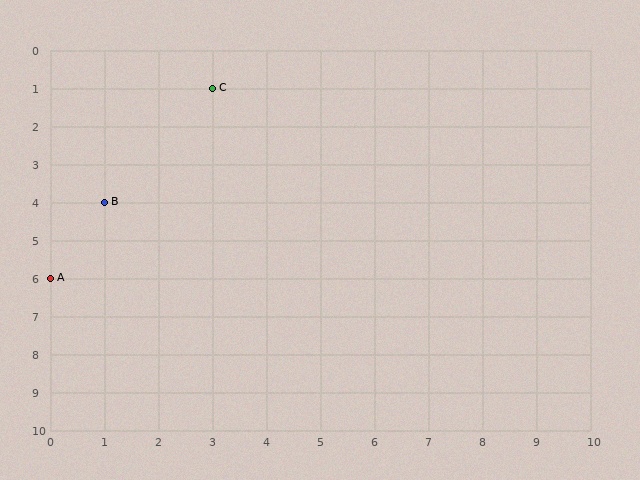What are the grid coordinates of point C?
Point C is at grid coordinates (3, 1).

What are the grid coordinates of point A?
Point A is at grid coordinates (0, 6).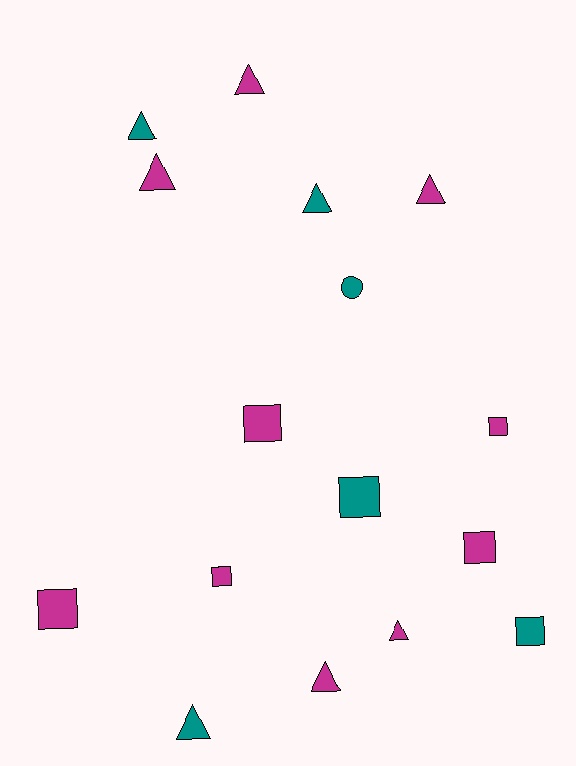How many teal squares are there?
There are 2 teal squares.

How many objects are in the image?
There are 16 objects.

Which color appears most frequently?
Magenta, with 10 objects.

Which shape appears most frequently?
Triangle, with 8 objects.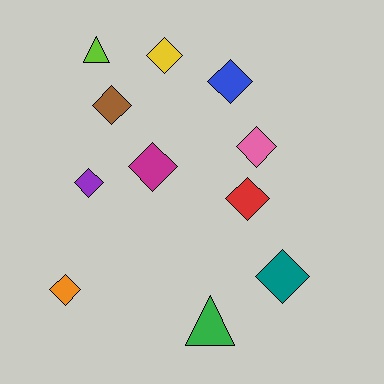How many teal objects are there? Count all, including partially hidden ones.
There is 1 teal object.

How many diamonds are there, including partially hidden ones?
There are 9 diamonds.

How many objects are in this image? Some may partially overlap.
There are 11 objects.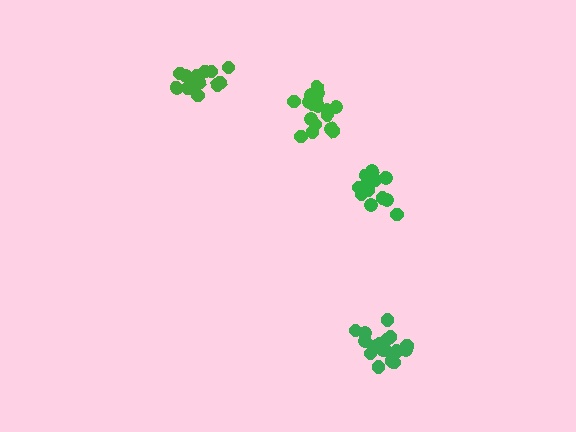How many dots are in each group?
Group 1: 15 dots, Group 2: 20 dots, Group 3: 14 dots, Group 4: 17 dots (66 total).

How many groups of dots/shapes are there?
There are 4 groups.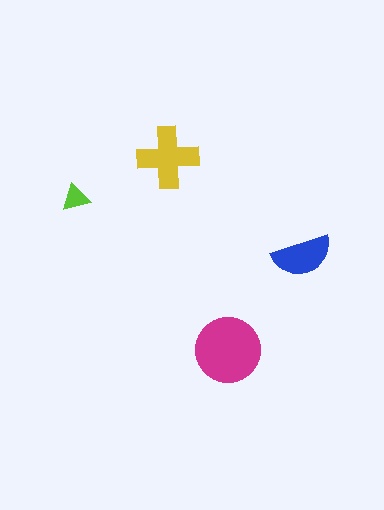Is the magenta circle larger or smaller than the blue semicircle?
Larger.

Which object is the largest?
The magenta circle.